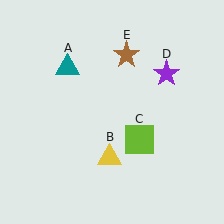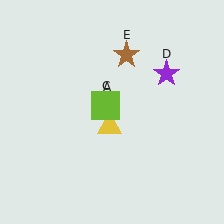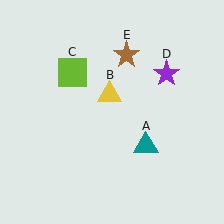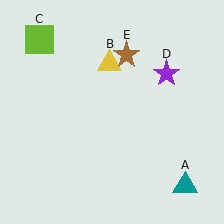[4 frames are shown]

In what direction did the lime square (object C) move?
The lime square (object C) moved up and to the left.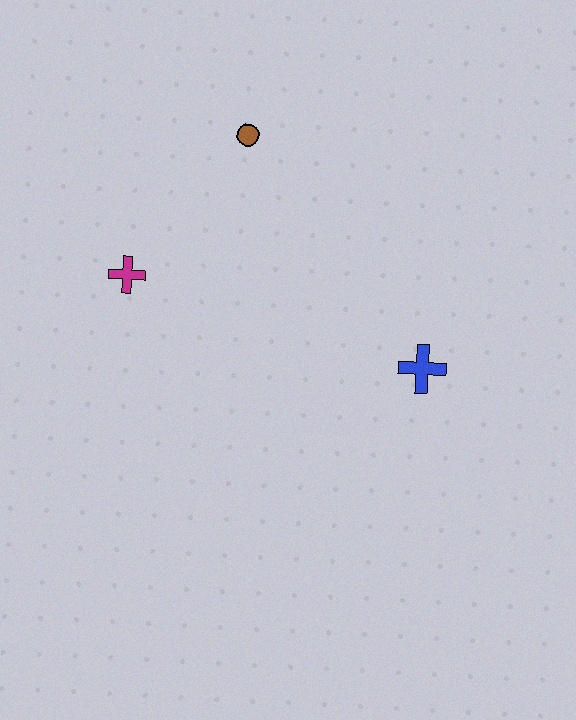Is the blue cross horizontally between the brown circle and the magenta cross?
No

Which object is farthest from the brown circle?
The blue cross is farthest from the brown circle.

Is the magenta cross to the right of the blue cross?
No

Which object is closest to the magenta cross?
The brown circle is closest to the magenta cross.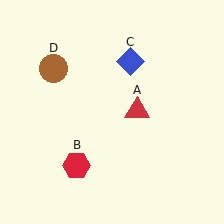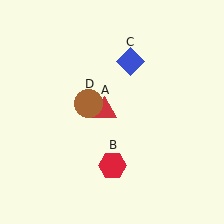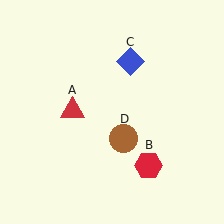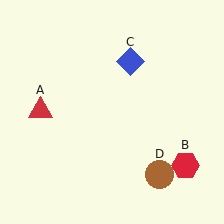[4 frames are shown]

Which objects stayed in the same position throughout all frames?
Blue diamond (object C) remained stationary.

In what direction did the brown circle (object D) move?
The brown circle (object D) moved down and to the right.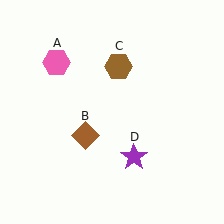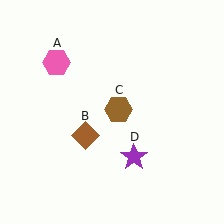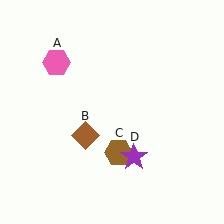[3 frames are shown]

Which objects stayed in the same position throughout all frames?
Pink hexagon (object A) and brown diamond (object B) and purple star (object D) remained stationary.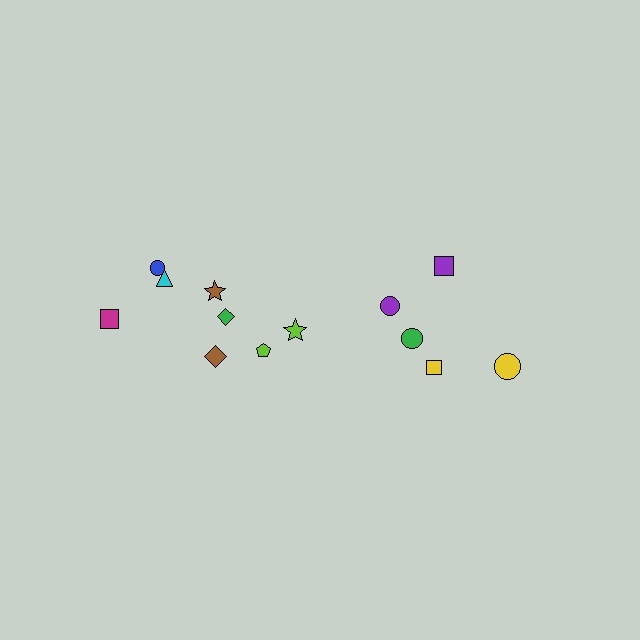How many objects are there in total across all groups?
There are 13 objects.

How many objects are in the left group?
There are 8 objects.